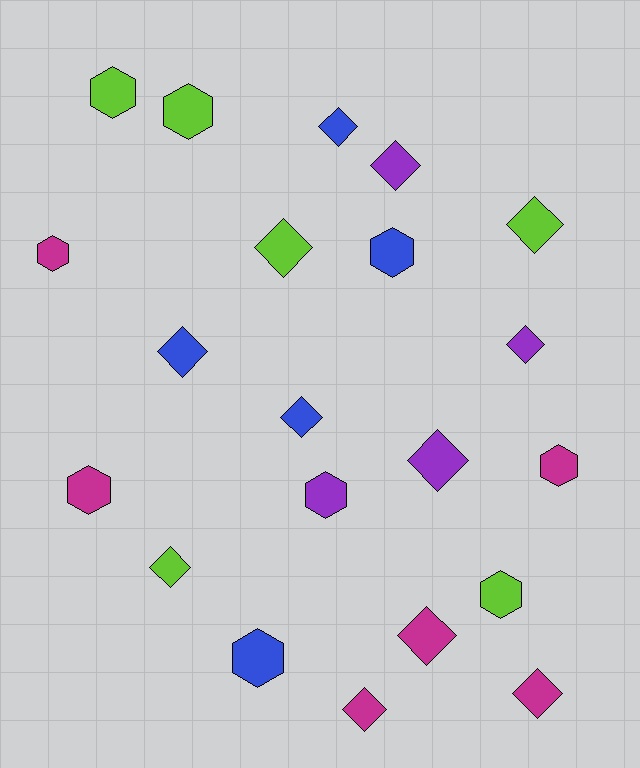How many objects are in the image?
There are 21 objects.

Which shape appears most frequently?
Diamond, with 12 objects.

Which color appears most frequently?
Magenta, with 6 objects.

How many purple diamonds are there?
There are 3 purple diamonds.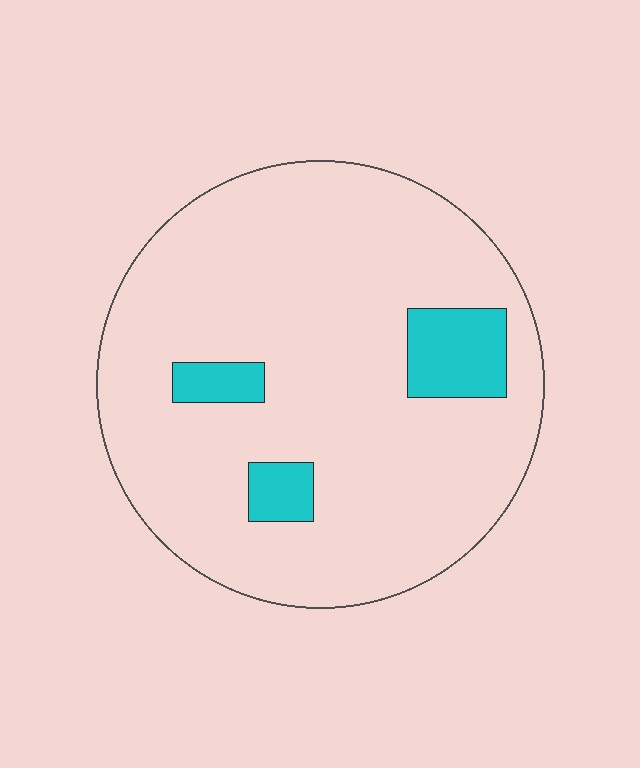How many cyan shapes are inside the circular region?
3.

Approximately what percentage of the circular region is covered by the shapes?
Approximately 10%.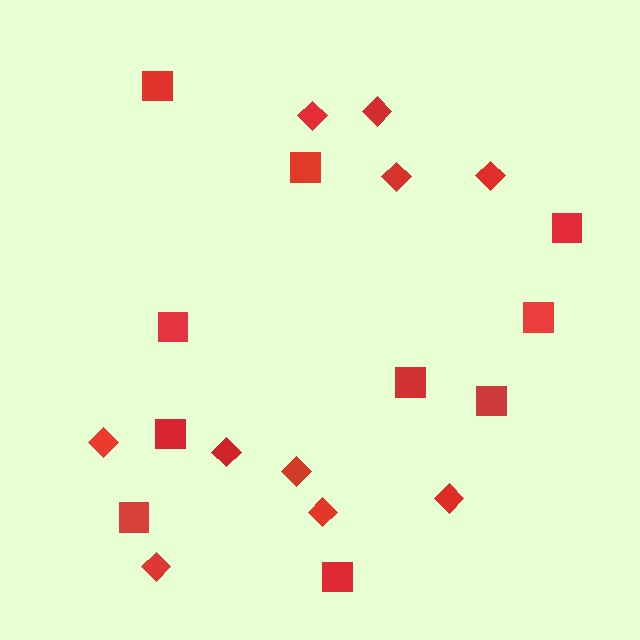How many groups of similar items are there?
There are 2 groups: one group of diamonds (10) and one group of squares (10).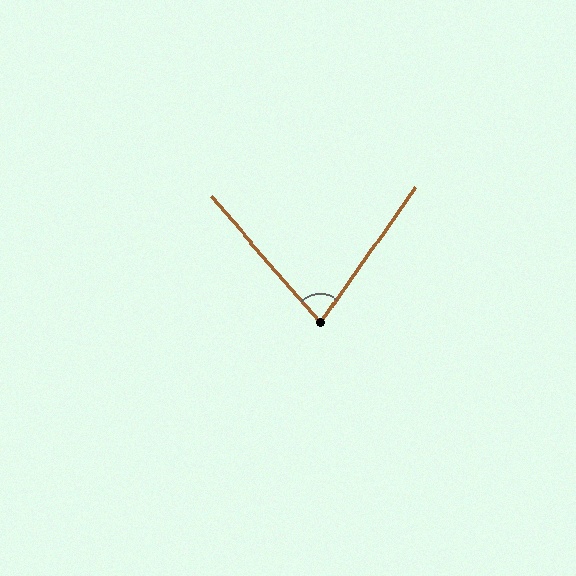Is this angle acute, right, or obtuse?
It is acute.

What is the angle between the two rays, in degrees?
Approximately 76 degrees.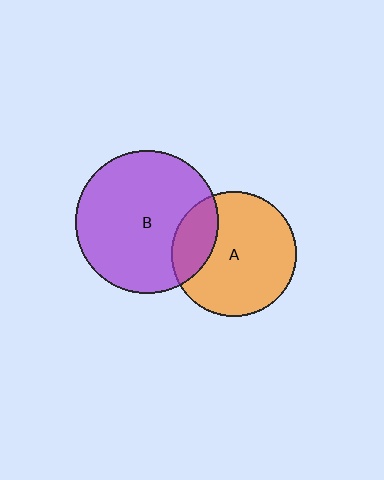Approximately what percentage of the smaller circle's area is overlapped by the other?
Approximately 25%.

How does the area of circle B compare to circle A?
Approximately 1.3 times.